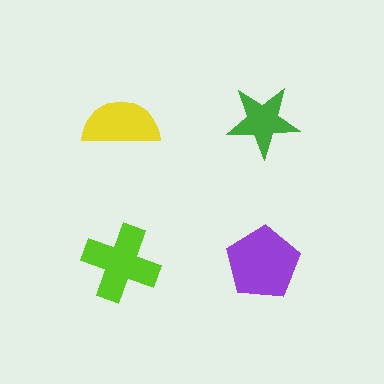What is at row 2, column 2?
A purple pentagon.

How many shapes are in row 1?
2 shapes.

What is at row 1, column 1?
A yellow semicircle.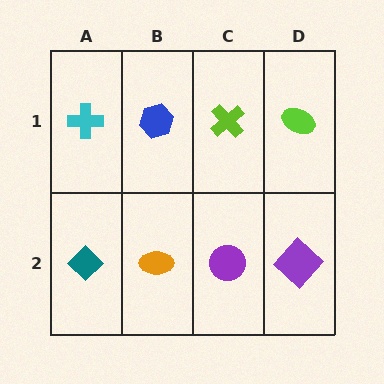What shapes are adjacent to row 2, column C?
A lime cross (row 1, column C), an orange ellipse (row 2, column B), a purple diamond (row 2, column D).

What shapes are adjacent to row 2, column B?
A blue hexagon (row 1, column B), a teal diamond (row 2, column A), a purple circle (row 2, column C).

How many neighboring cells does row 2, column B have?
3.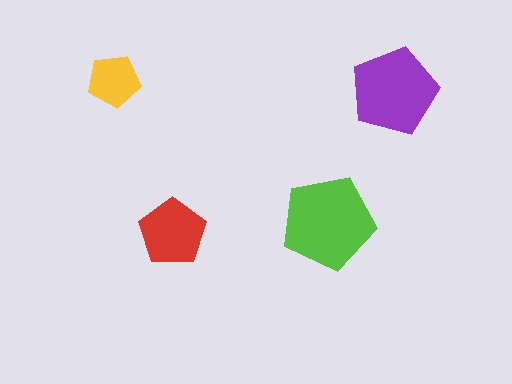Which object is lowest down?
The red pentagon is bottommost.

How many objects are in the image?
There are 4 objects in the image.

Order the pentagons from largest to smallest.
the lime one, the purple one, the red one, the yellow one.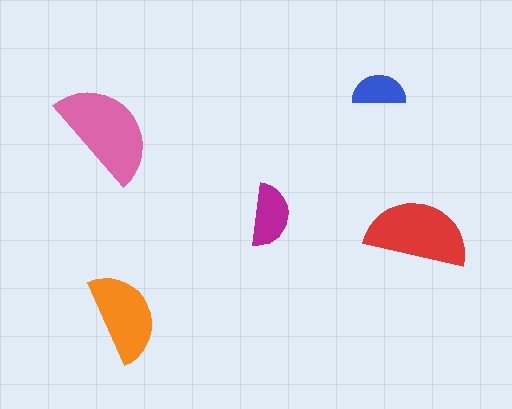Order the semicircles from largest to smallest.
the pink one, the red one, the orange one, the magenta one, the blue one.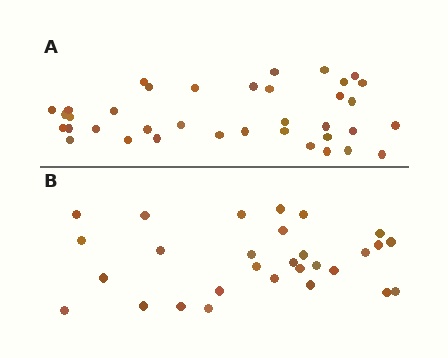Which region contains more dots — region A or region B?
Region A (the top region) has more dots.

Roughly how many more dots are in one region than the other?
Region A has roughly 8 or so more dots than region B.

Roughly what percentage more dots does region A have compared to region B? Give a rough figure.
About 30% more.